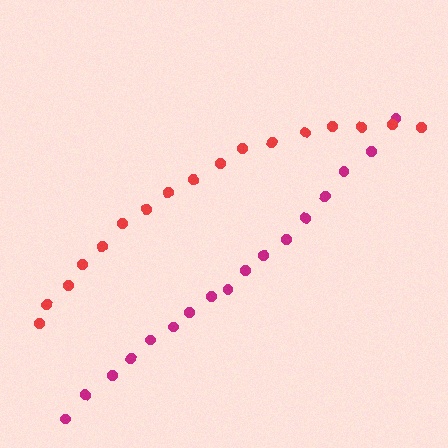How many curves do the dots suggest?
There are 2 distinct paths.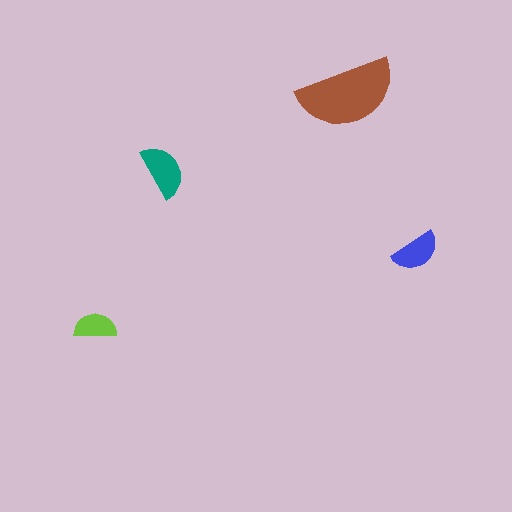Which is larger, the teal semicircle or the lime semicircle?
The teal one.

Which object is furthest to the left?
The lime semicircle is leftmost.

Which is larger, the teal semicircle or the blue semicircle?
The teal one.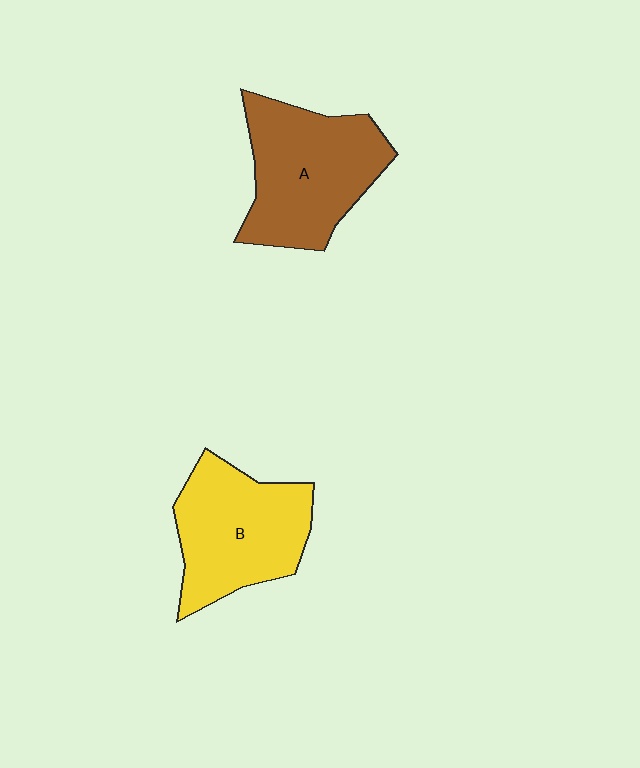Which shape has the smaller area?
Shape B (yellow).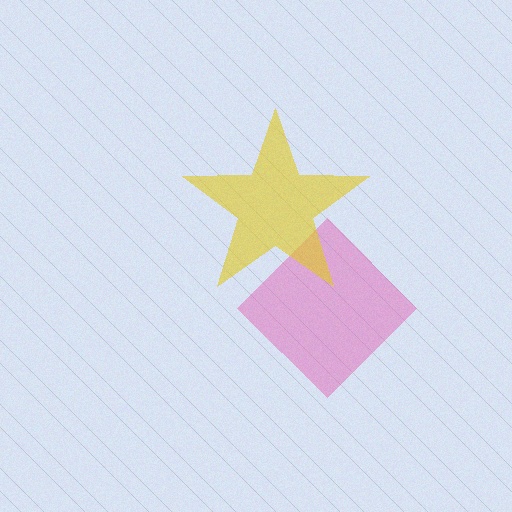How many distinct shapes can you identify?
There are 2 distinct shapes: a pink diamond, a yellow star.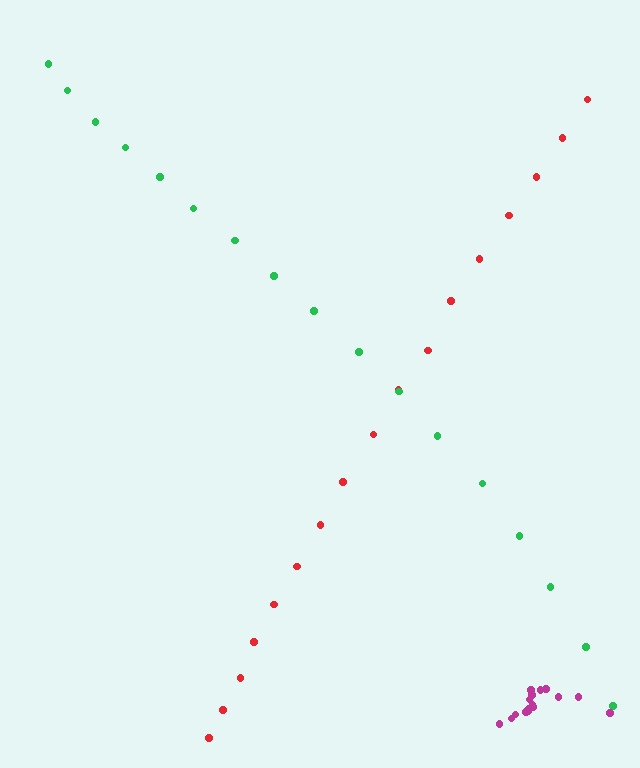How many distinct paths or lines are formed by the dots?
There are 3 distinct paths.